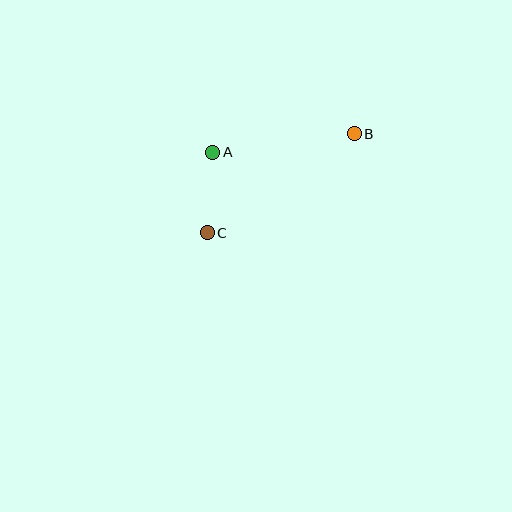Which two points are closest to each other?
Points A and C are closest to each other.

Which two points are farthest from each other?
Points B and C are farthest from each other.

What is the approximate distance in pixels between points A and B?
The distance between A and B is approximately 142 pixels.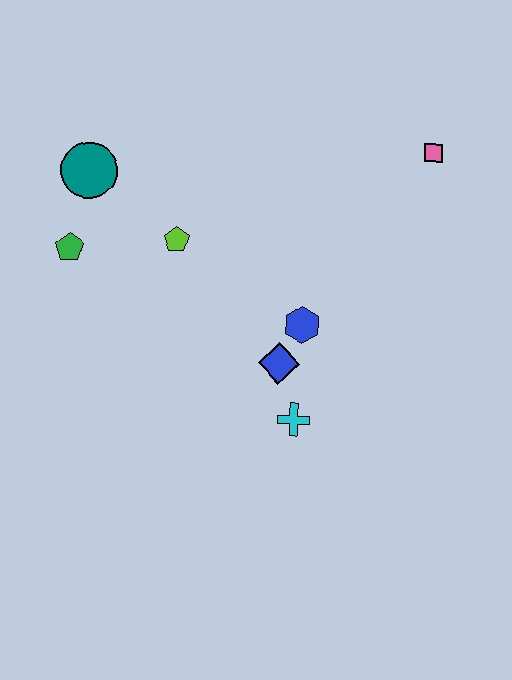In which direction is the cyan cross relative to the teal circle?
The cyan cross is below the teal circle.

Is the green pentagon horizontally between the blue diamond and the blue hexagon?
No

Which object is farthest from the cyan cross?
The teal circle is farthest from the cyan cross.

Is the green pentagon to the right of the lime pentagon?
No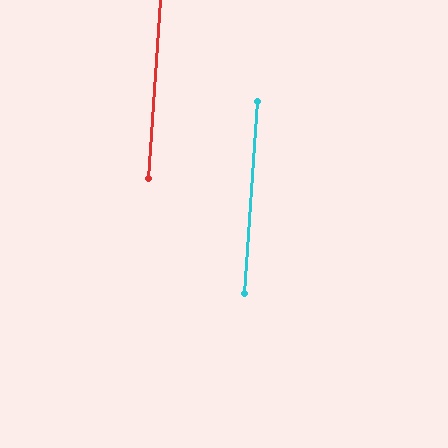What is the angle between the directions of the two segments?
Approximately 0 degrees.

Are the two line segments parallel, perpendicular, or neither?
Parallel — their directions differ by only 0.3°.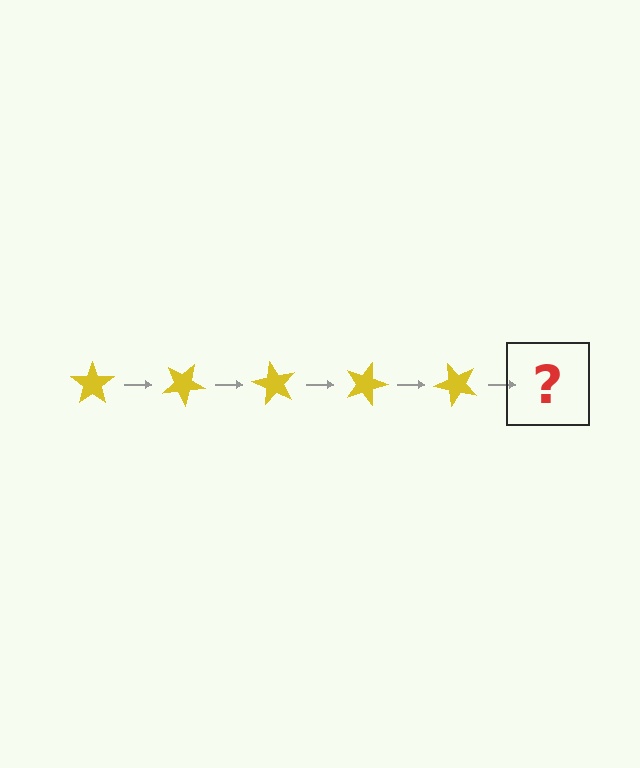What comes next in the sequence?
The next element should be a yellow star rotated 150 degrees.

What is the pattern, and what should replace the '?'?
The pattern is that the star rotates 30 degrees each step. The '?' should be a yellow star rotated 150 degrees.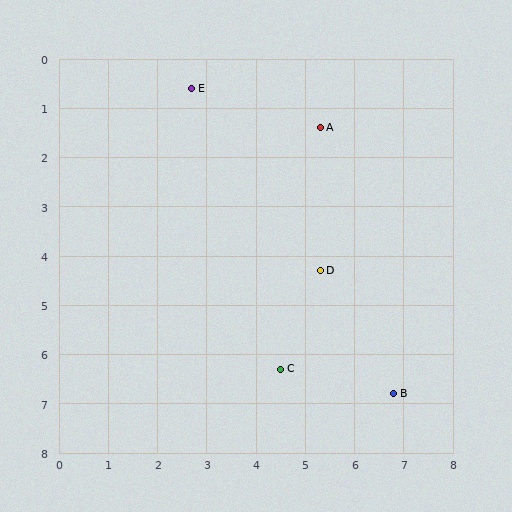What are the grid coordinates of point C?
Point C is at approximately (4.5, 6.3).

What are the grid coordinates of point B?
Point B is at approximately (6.8, 6.8).